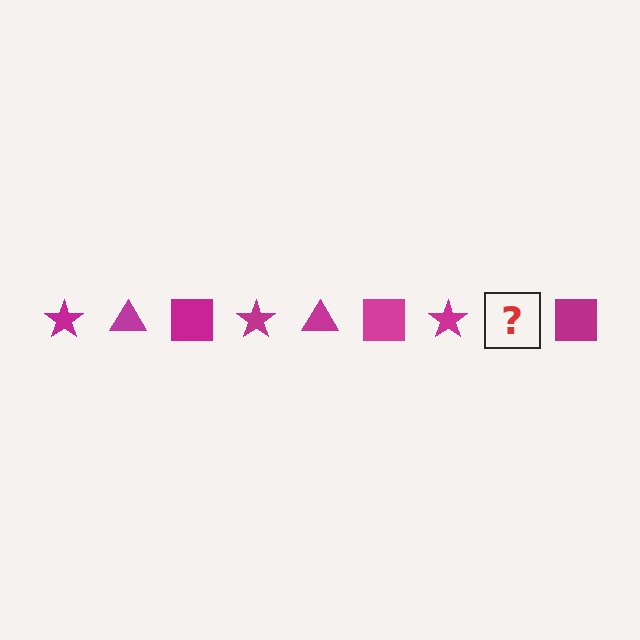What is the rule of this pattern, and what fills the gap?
The rule is that the pattern cycles through star, triangle, square shapes in magenta. The gap should be filled with a magenta triangle.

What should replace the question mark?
The question mark should be replaced with a magenta triangle.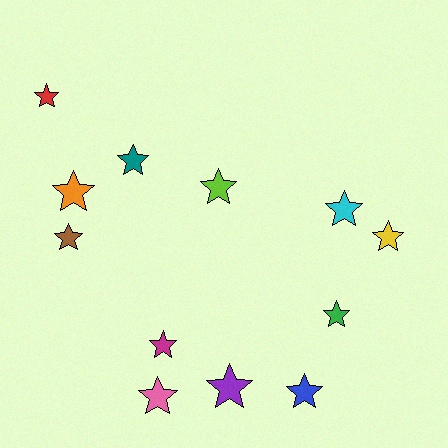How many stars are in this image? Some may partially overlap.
There are 12 stars.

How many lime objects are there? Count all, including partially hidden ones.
There is 1 lime object.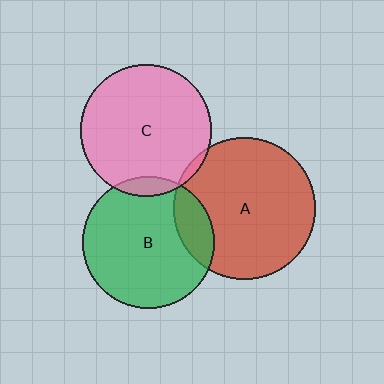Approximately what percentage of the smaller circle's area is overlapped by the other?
Approximately 5%.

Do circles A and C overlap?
Yes.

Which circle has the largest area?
Circle A (red).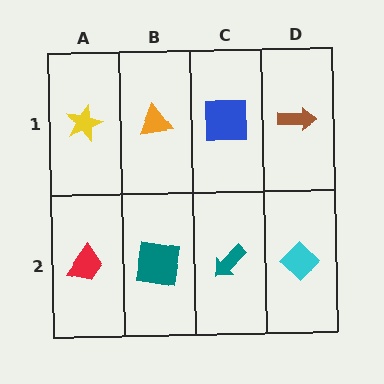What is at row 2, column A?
A red trapezoid.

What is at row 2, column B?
A teal square.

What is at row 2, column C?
A teal arrow.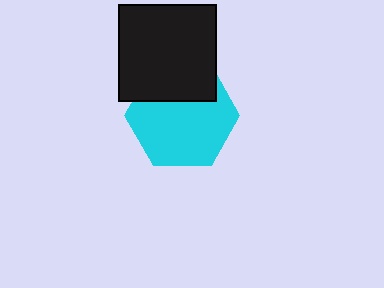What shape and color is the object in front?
The object in front is a black rectangle.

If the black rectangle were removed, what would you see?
You would see the complete cyan hexagon.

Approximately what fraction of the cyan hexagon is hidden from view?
Roughly 31% of the cyan hexagon is hidden behind the black rectangle.